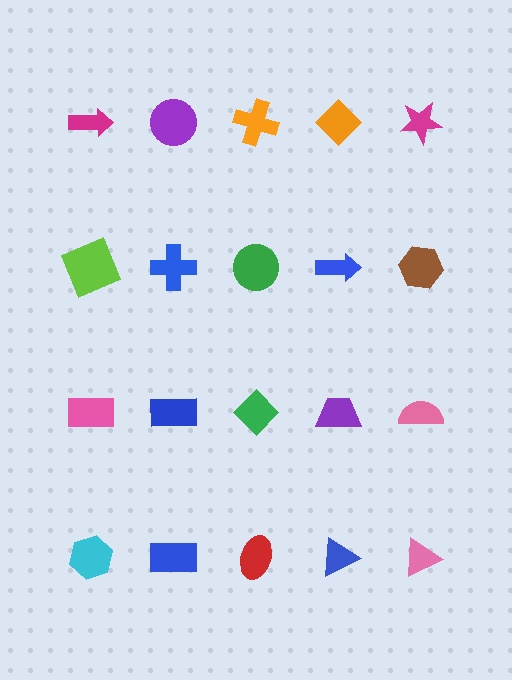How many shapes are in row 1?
5 shapes.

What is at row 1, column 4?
An orange diamond.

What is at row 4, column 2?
A blue rectangle.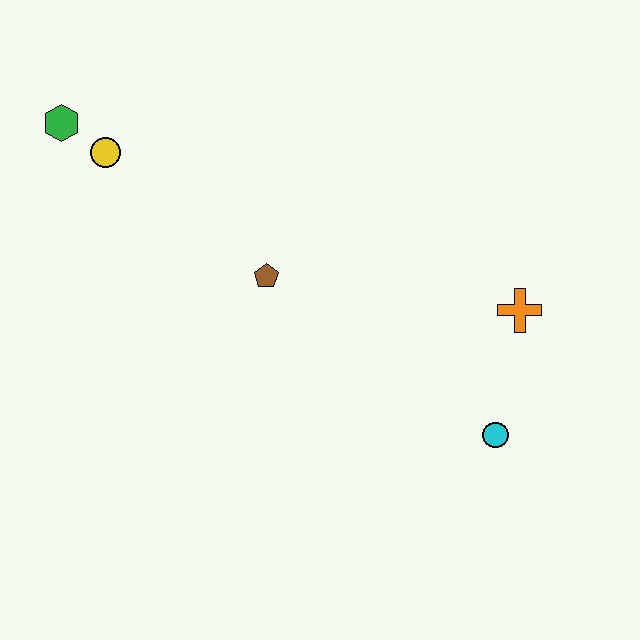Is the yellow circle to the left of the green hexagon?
No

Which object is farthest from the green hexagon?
The cyan circle is farthest from the green hexagon.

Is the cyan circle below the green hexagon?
Yes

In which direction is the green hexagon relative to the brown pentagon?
The green hexagon is to the left of the brown pentagon.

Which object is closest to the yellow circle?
The green hexagon is closest to the yellow circle.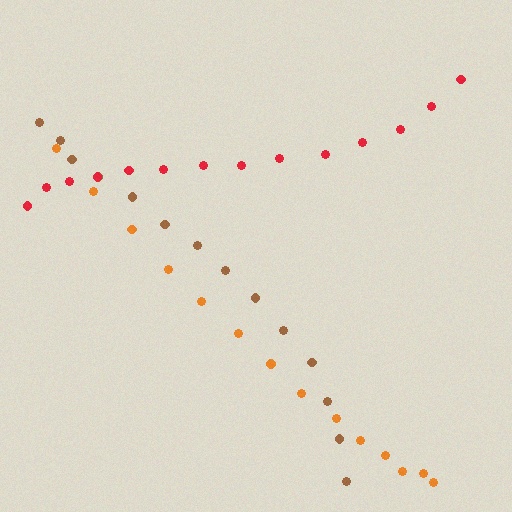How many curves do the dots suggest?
There are 3 distinct paths.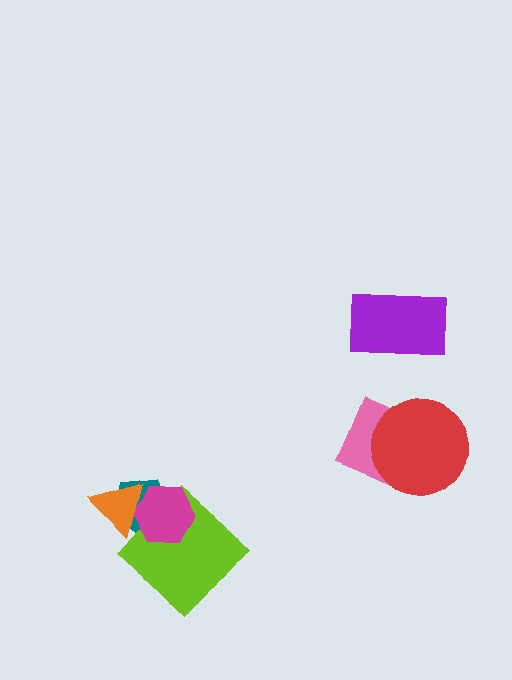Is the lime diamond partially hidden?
Yes, it is partially covered by another shape.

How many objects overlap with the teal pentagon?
3 objects overlap with the teal pentagon.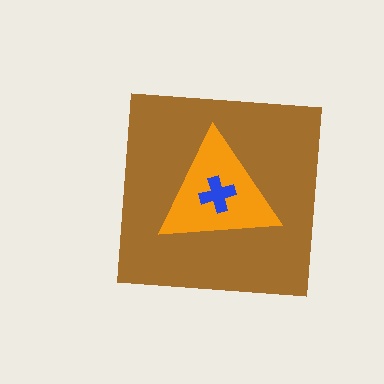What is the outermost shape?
The brown square.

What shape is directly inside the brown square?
The orange triangle.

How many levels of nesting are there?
3.